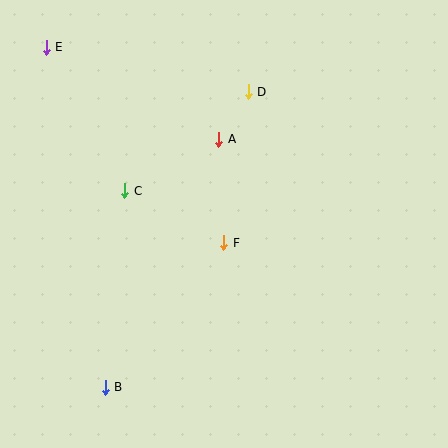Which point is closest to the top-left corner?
Point E is closest to the top-left corner.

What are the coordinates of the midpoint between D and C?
The midpoint between D and C is at (186, 141).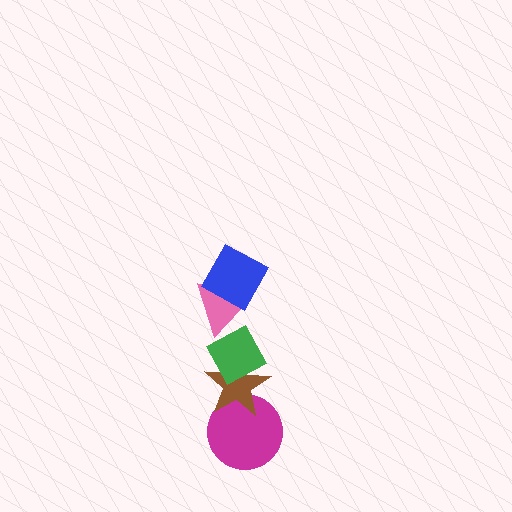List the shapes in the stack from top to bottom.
From top to bottom: the blue square, the pink triangle, the green diamond, the brown star, the magenta circle.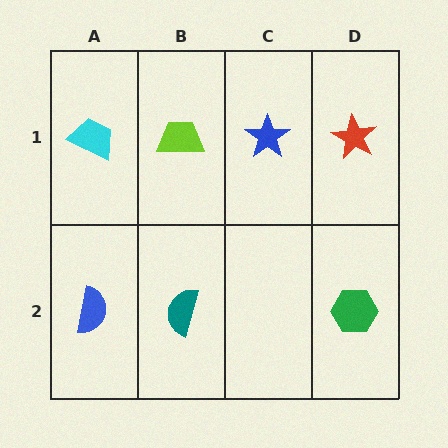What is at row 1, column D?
A red star.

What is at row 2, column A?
A blue semicircle.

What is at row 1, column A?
A cyan trapezoid.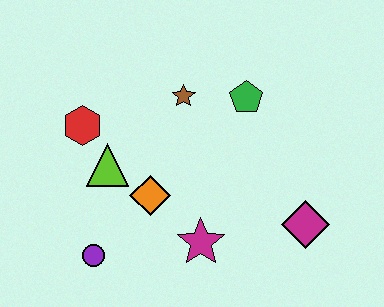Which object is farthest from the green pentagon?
The purple circle is farthest from the green pentagon.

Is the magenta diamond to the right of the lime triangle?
Yes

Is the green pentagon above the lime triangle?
Yes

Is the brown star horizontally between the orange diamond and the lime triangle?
No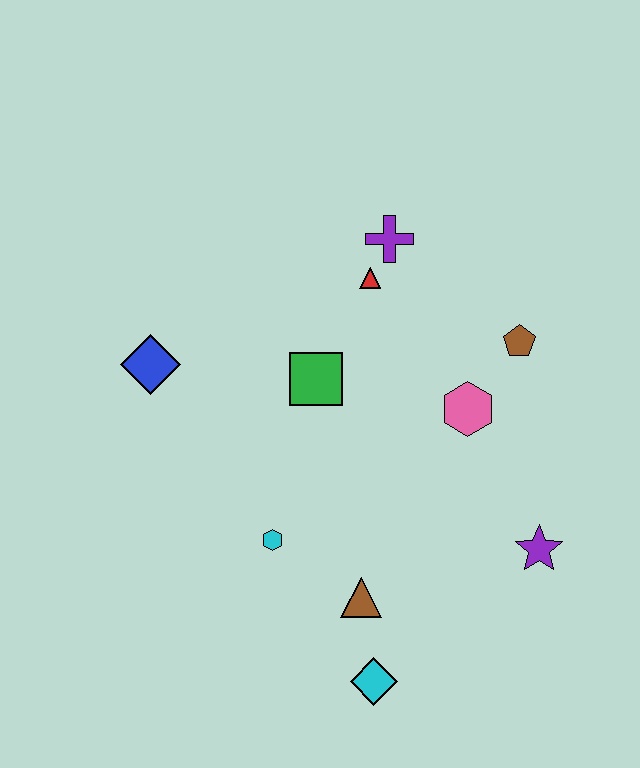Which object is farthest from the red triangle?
The cyan diamond is farthest from the red triangle.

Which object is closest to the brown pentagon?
The pink hexagon is closest to the brown pentagon.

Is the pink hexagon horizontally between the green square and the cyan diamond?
No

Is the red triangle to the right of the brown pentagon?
No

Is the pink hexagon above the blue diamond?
No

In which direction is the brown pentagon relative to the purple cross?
The brown pentagon is to the right of the purple cross.